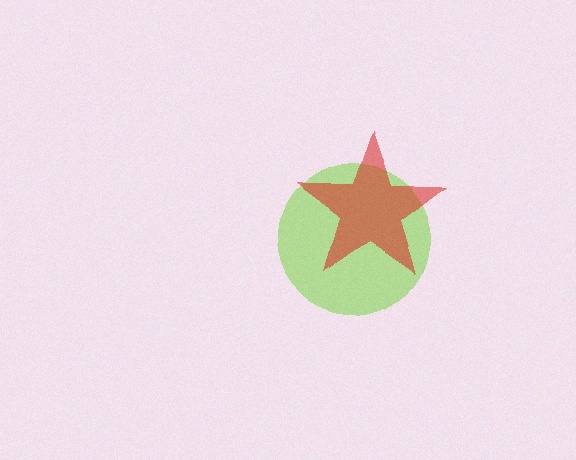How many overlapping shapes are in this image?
There are 2 overlapping shapes in the image.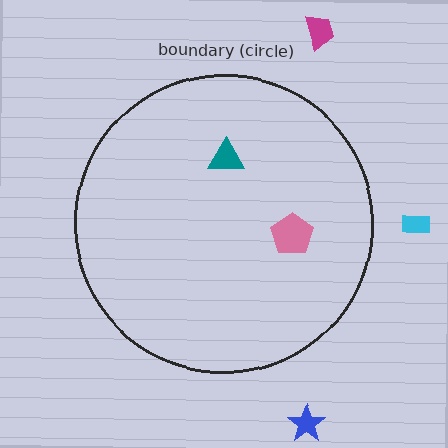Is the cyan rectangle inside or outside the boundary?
Outside.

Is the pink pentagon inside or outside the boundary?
Inside.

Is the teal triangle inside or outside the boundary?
Inside.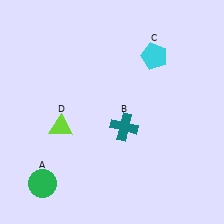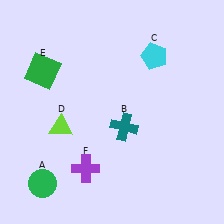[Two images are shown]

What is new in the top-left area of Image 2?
A green square (E) was added in the top-left area of Image 2.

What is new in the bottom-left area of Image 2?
A purple cross (F) was added in the bottom-left area of Image 2.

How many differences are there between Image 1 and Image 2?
There are 2 differences between the two images.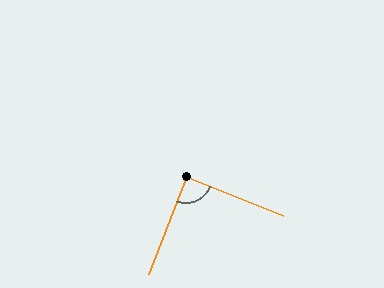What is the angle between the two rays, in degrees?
Approximately 89 degrees.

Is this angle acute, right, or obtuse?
It is approximately a right angle.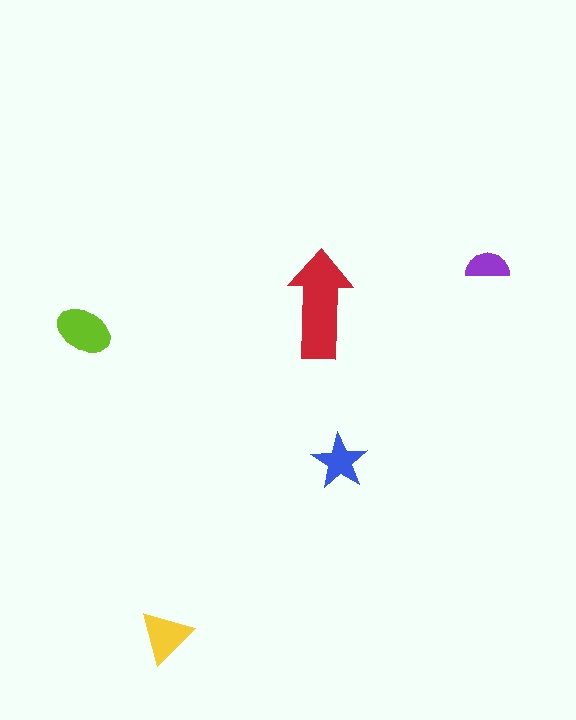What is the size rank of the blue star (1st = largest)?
4th.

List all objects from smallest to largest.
The purple semicircle, the blue star, the yellow triangle, the lime ellipse, the red arrow.